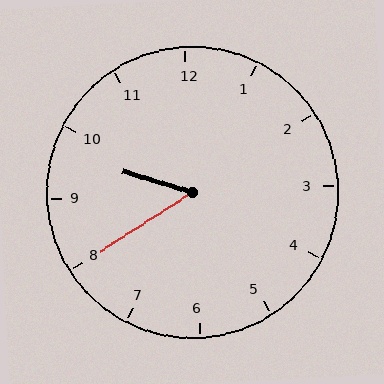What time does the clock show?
9:40.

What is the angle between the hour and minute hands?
Approximately 50 degrees.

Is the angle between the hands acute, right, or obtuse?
It is acute.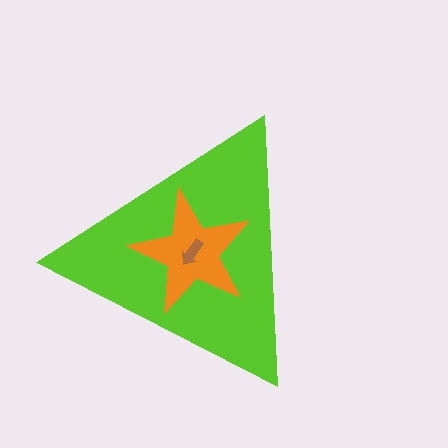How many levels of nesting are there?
3.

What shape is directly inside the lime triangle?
The orange star.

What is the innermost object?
The brown arrow.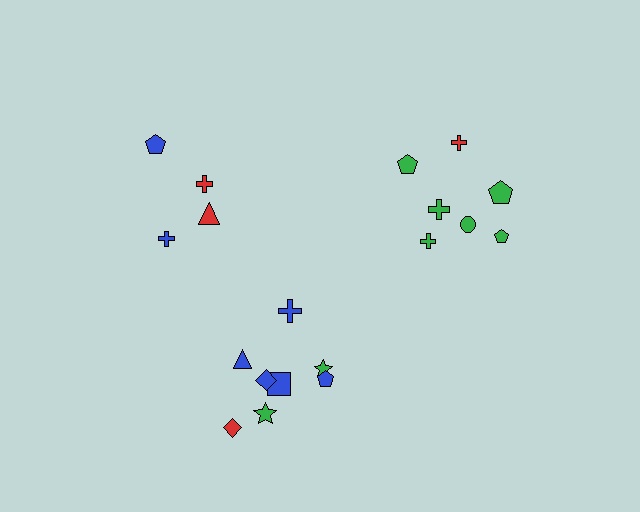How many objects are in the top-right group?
There are 7 objects.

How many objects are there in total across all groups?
There are 19 objects.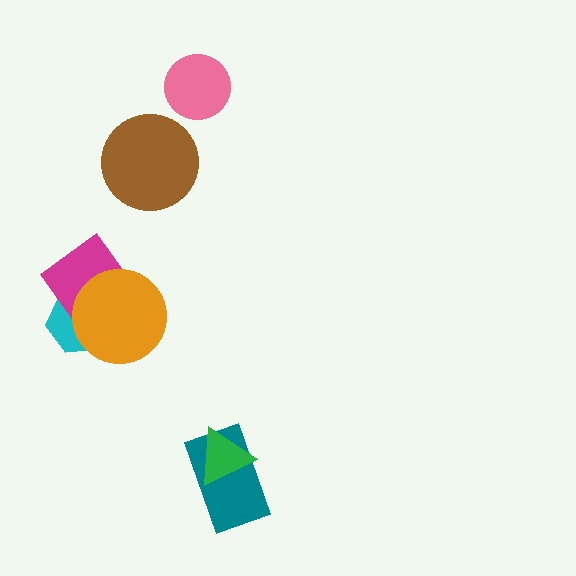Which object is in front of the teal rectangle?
The green triangle is in front of the teal rectangle.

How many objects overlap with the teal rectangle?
1 object overlaps with the teal rectangle.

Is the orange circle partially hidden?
No, no other shape covers it.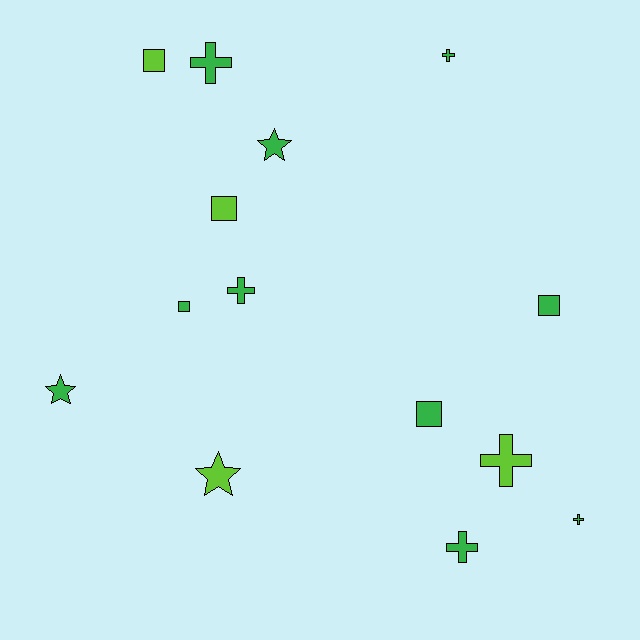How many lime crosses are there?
There is 1 lime cross.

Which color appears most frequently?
Green, with 10 objects.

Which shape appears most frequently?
Cross, with 6 objects.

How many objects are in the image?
There are 14 objects.